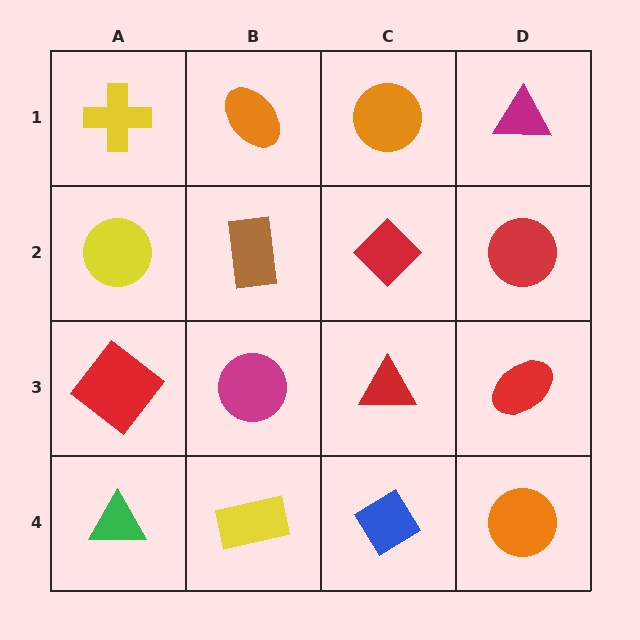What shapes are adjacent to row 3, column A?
A yellow circle (row 2, column A), a green triangle (row 4, column A), a magenta circle (row 3, column B).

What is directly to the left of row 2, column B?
A yellow circle.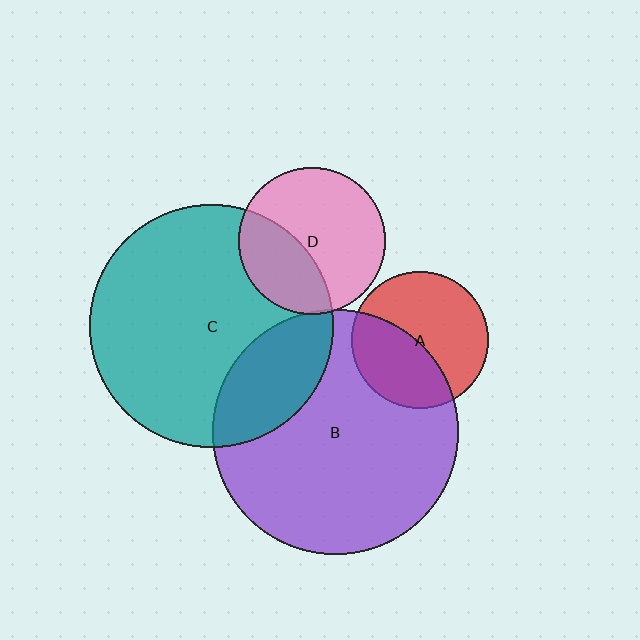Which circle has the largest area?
Circle B (purple).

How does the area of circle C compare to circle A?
Approximately 3.2 times.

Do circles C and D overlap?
Yes.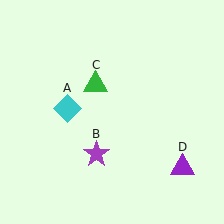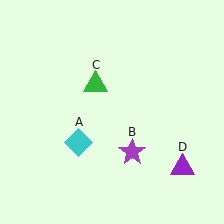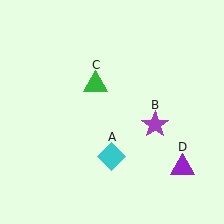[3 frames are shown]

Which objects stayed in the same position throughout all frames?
Green triangle (object C) and purple triangle (object D) remained stationary.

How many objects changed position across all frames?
2 objects changed position: cyan diamond (object A), purple star (object B).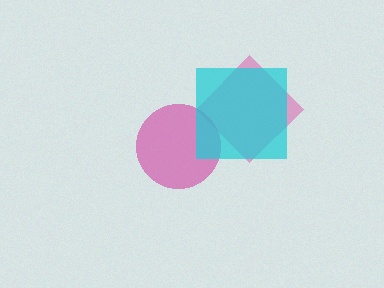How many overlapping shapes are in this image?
There are 3 overlapping shapes in the image.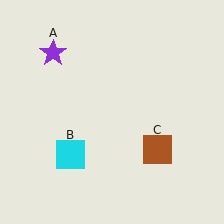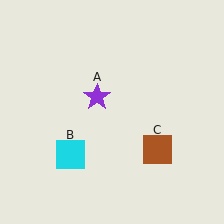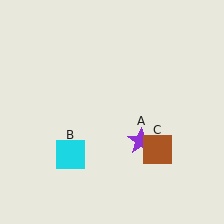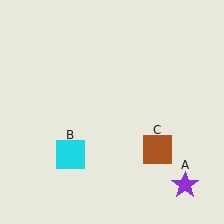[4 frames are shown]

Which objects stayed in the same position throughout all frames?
Cyan square (object B) and brown square (object C) remained stationary.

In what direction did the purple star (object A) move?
The purple star (object A) moved down and to the right.